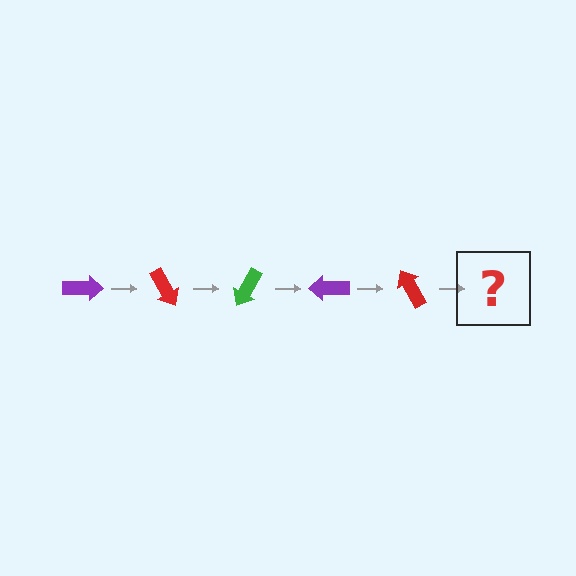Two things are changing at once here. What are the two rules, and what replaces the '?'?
The two rules are that it rotates 60 degrees each step and the color cycles through purple, red, and green. The '?' should be a green arrow, rotated 300 degrees from the start.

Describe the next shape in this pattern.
It should be a green arrow, rotated 300 degrees from the start.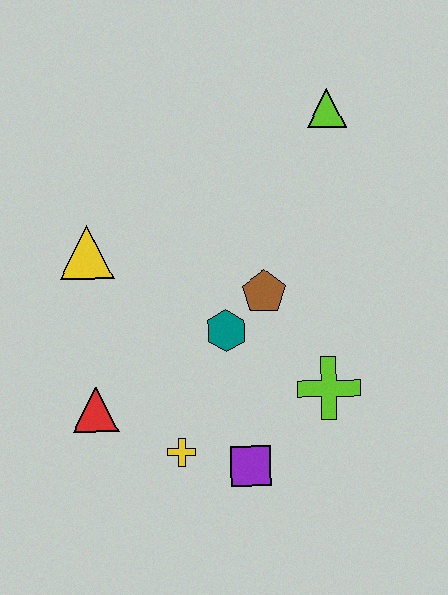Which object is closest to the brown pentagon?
The teal hexagon is closest to the brown pentagon.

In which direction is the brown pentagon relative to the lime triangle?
The brown pentagon is below the lime triangle.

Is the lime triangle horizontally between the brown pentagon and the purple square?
No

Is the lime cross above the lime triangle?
No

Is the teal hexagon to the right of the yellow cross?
Yes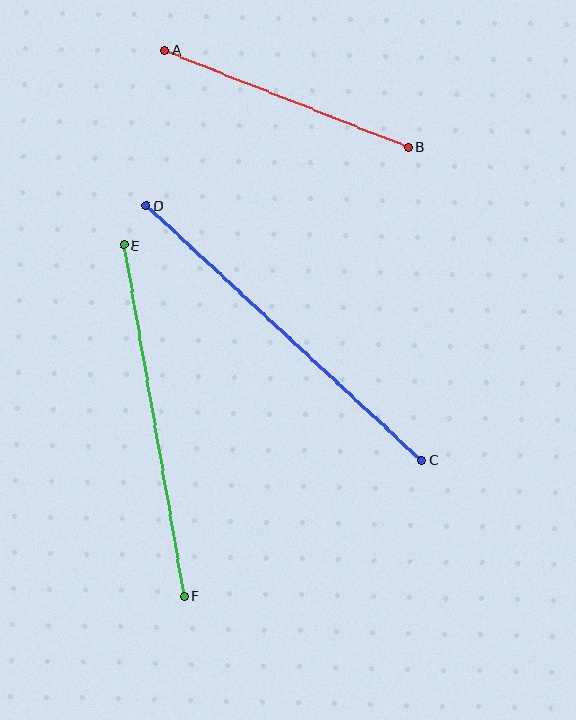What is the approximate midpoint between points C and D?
The midpoint is at approximately (284, 333) pixels.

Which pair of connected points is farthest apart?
Points C and D are farthest apart.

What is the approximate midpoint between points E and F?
The midpoint is at approximately (154, 420) pixels.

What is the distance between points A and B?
The distance is approximately 262 pixels.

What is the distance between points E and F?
The distance is approximately 356 pixels.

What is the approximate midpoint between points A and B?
The midpoint is at approximately (286, 99) pixels.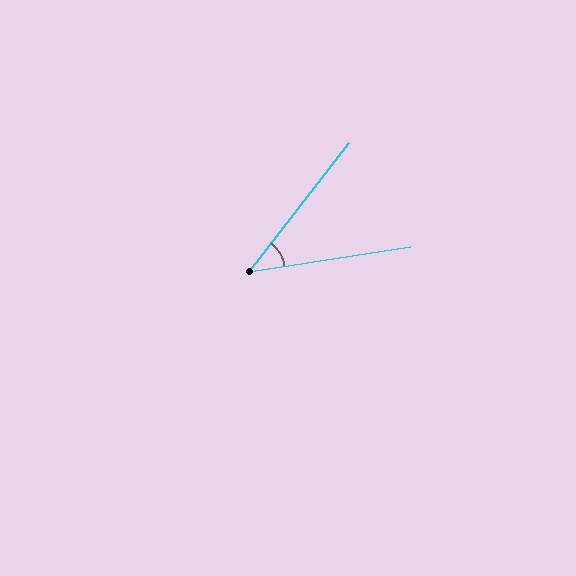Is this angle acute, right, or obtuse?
It is acute.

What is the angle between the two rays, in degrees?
Approximately 43 degrees.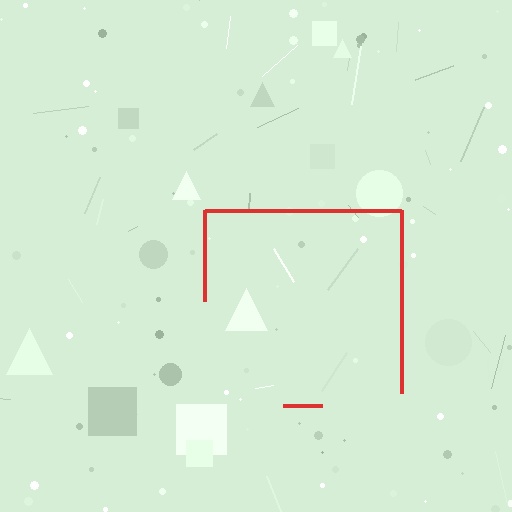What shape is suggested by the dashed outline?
The dashed outline suggests a square.